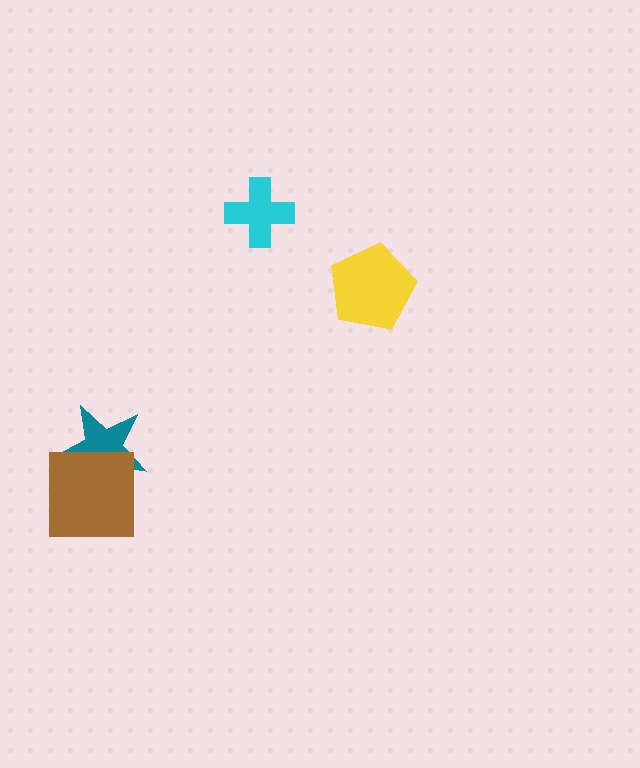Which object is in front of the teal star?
The brown square is in front of the teal star.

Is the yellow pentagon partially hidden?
No, no other shape covers it.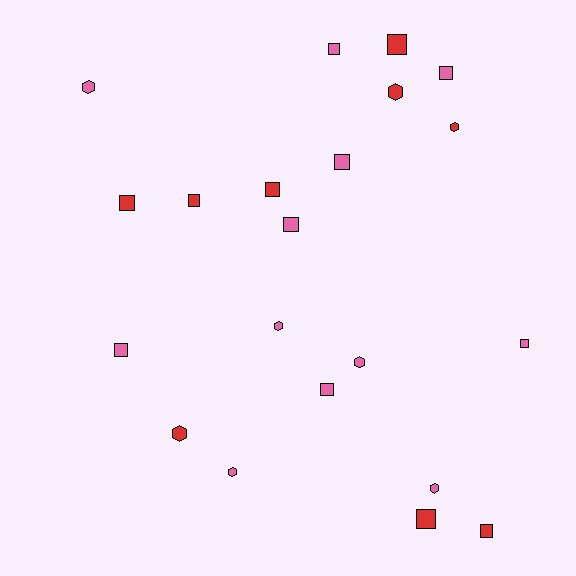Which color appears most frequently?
Pink, with 12 objects.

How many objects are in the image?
There are 21 objects.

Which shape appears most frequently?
Square, with 13 objects.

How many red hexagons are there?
There are 3 red hexagons.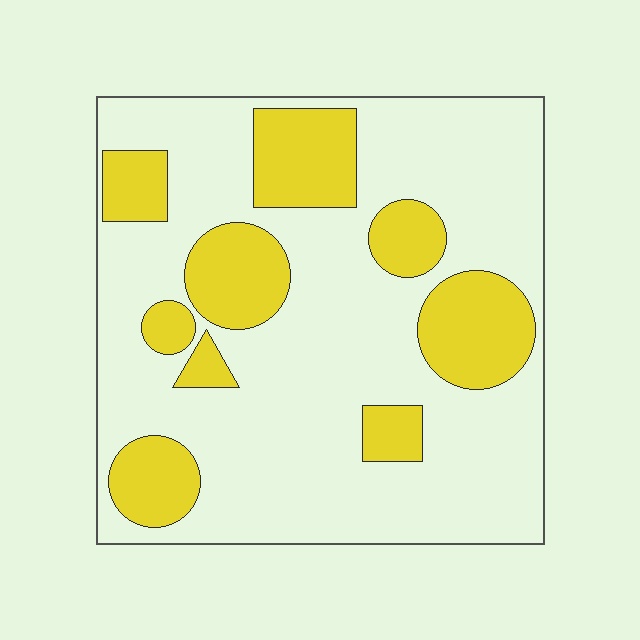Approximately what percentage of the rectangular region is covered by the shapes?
Approximately 25%.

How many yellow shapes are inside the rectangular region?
9.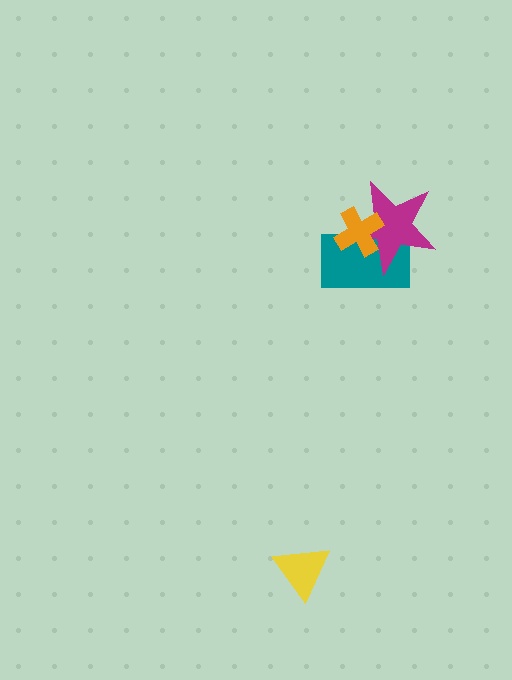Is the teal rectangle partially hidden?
Yes, it is partially covered by another shape.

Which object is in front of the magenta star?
The orange cross is in front of the magenta star.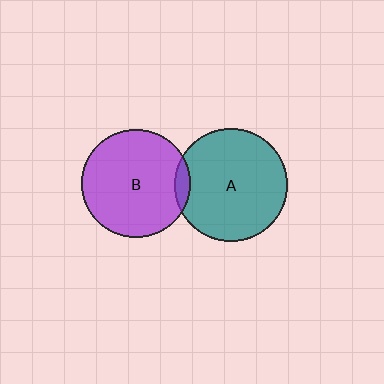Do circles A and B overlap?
Yes.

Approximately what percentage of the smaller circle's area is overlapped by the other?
Approximately 5%.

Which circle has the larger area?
Circle A (teal).